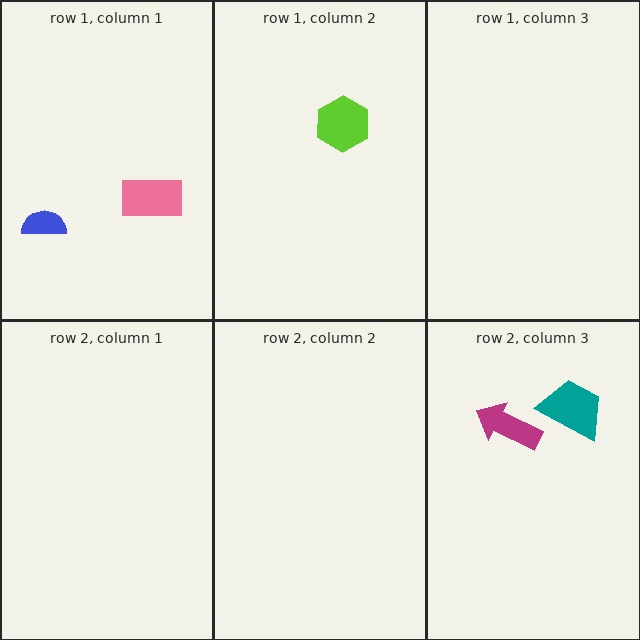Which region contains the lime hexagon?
The row 1, column 2 region.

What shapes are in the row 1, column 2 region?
The lime hexagon.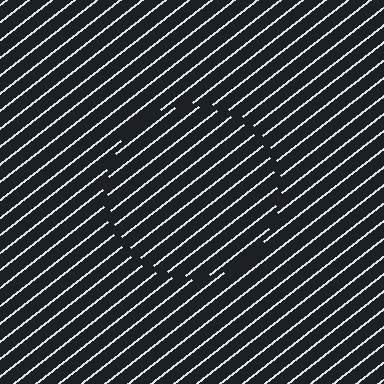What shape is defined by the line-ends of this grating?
An illusory circle. The interior of the shape contains the same grating, shifted by half a period — the contour is defined by the phase discontinuity where line-ends from the inner and outer gratings abut.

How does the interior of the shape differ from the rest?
The interior of the shape contains the same grating, shifted by half a period — the contour is defined by the phase discontinuity where line-ends from the inner and outer gratings abut.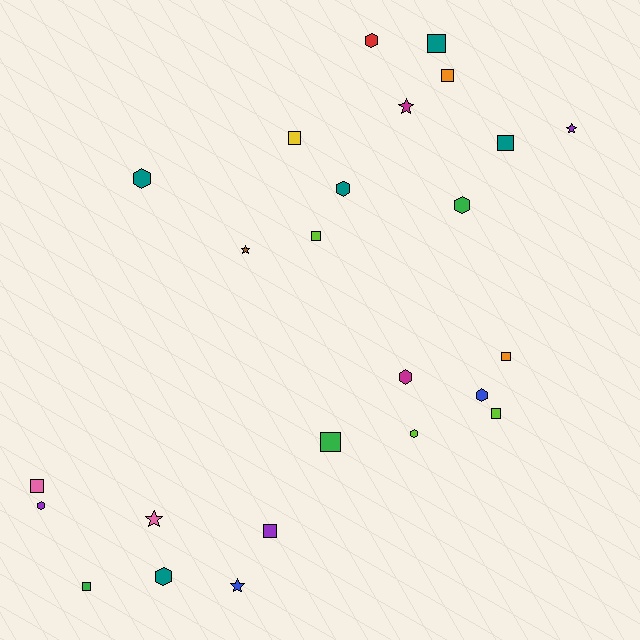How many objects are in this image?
There are 25 objects.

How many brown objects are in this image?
There is 1 brown object.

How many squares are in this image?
There are 11 squares.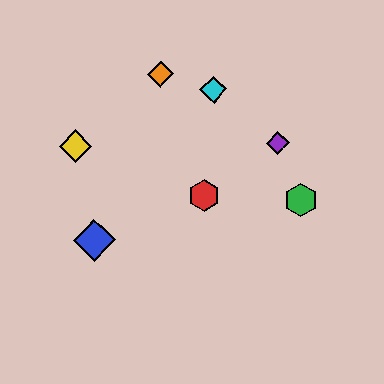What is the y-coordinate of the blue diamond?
The blue diamond is at y≈241.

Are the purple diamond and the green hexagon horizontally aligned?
No, the purple diamond is at y≈143 and the green hexagon is at y≈200.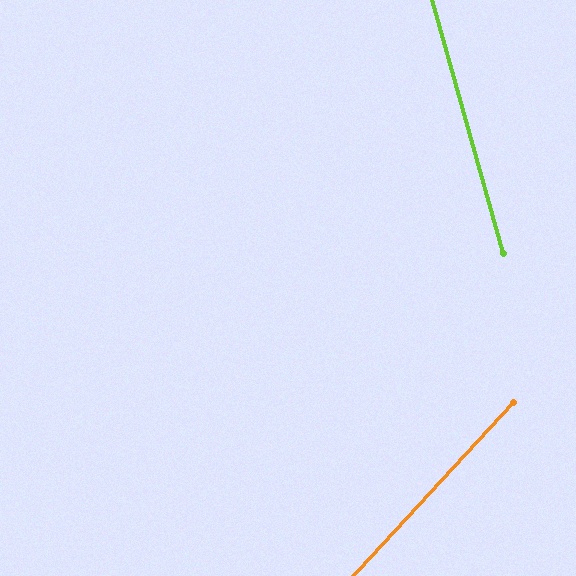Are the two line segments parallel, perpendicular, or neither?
Neither parallel nor perpendicular — they differ by about 58°.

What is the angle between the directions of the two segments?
Approximately 58 degrees.